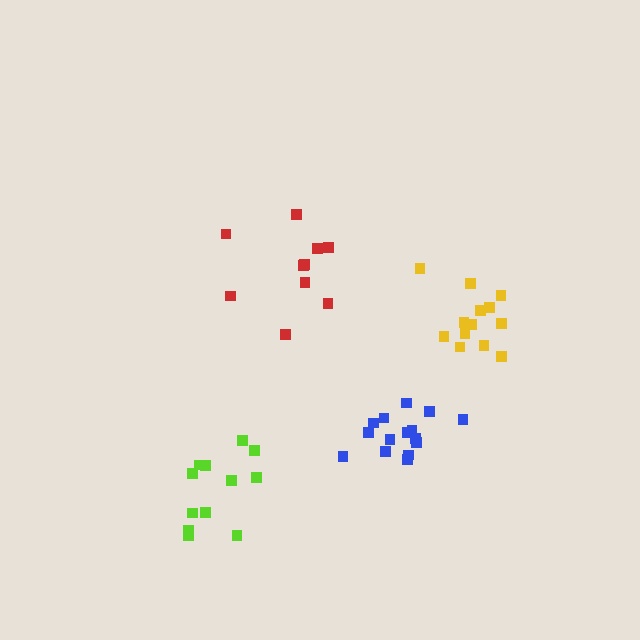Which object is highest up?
The red cluster is topmost.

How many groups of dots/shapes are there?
There are 4 groups.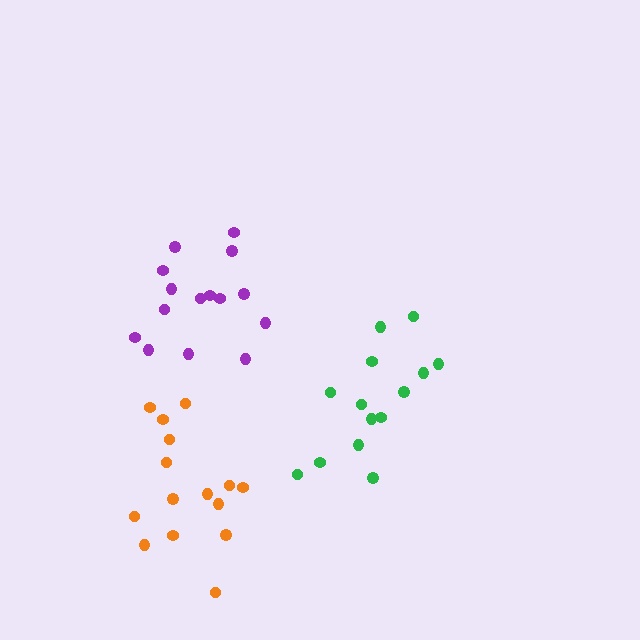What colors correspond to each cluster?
The clusters are colored: green, purple, orange.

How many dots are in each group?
Group 1: 14 dots, Group 2: 15 dots, Group 3: 15 dots (44 total).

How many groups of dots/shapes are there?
There are 3 groups.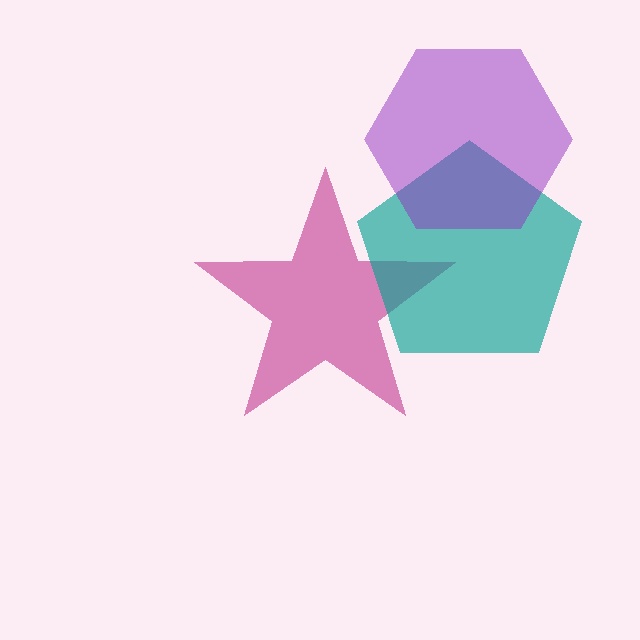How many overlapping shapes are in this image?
There are 3 overlapping shapes in the image.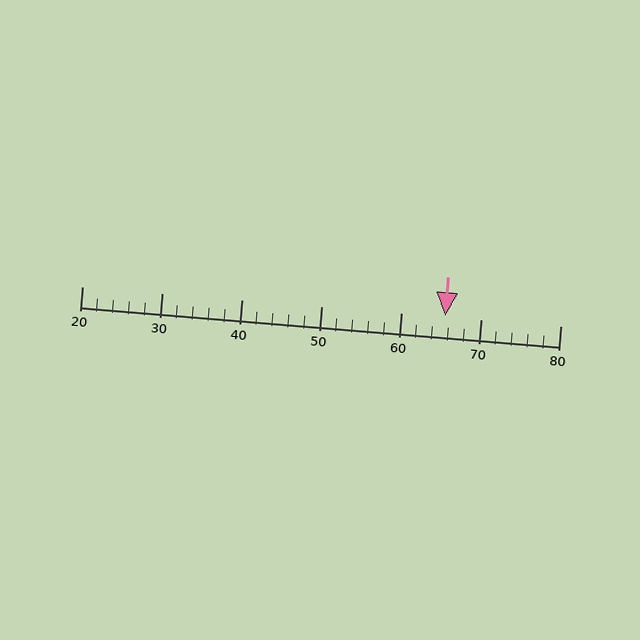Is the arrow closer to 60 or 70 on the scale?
The arrow is closer to 70.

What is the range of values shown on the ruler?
The ruler shows values from 20 to 80.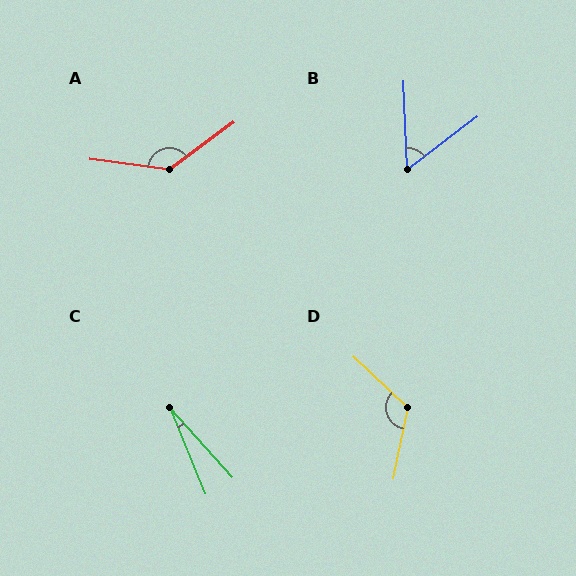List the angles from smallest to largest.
C (20°), B (55°), D (122°), A (136°).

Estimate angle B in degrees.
Approximately 55 degrees.